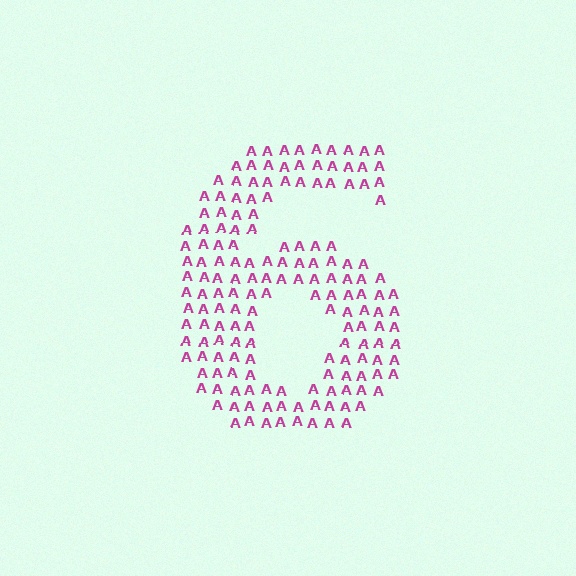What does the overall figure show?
The overall figure shows the digit 6.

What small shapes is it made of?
It is made of small letter A's.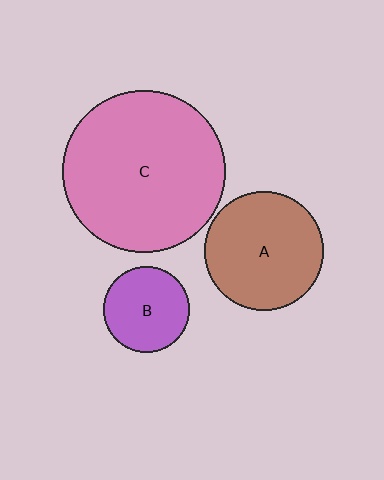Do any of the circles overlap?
No, none of the circles overlap.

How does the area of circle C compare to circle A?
Approximately 1.9 times.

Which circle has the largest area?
Circle C (pink).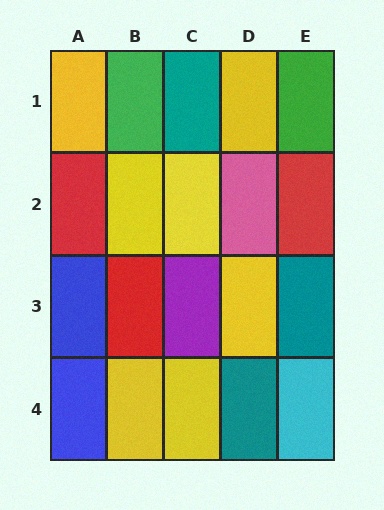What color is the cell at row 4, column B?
Yellow.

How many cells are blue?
2 cells are blue.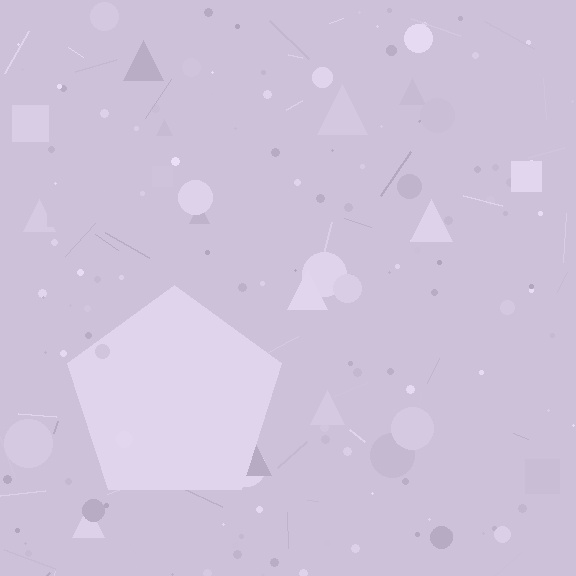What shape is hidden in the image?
A pentagon is hidden in the image.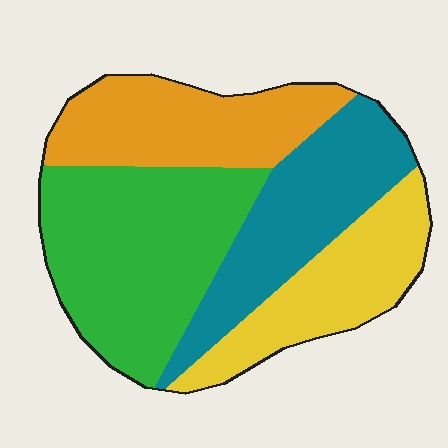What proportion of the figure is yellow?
Yellow takes up about one fifth (1/5) of the figure.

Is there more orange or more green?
Green.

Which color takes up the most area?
Green, at roughly 35%.